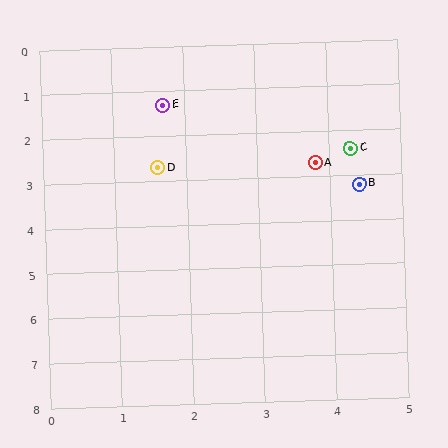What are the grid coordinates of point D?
Point D is at approximately (1.6, 2.7).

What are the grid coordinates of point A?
Point A is at approximately (3.8, 2.7).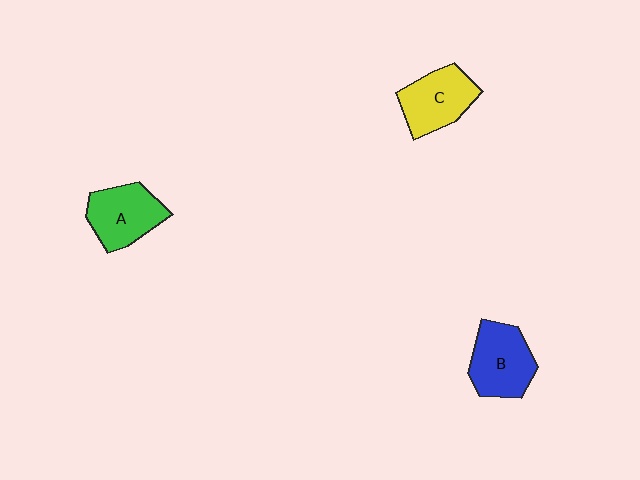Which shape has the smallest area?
Shape C (yellow).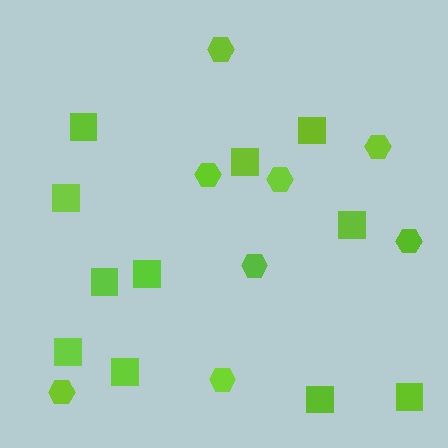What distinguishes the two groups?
There are 2 groups: one group of hexagons (8) and one group of squares (11).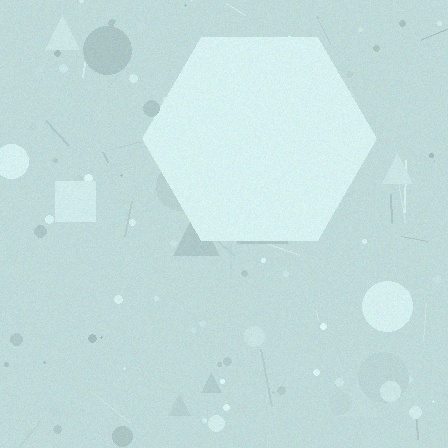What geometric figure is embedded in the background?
A hexagon is embedded in the background.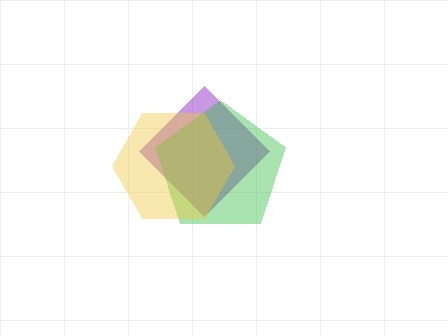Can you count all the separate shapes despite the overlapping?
Yes, there are 3 separate shapes.